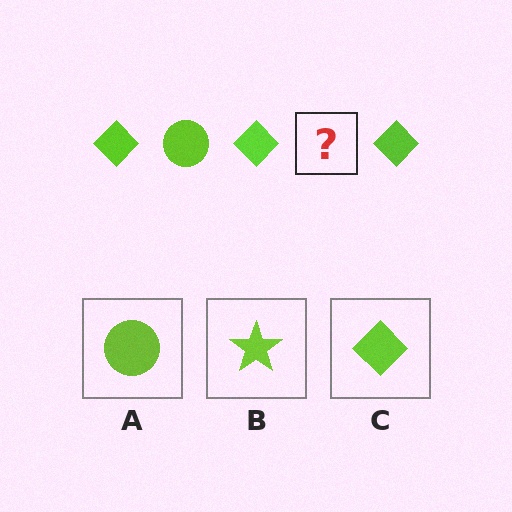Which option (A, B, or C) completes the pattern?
A.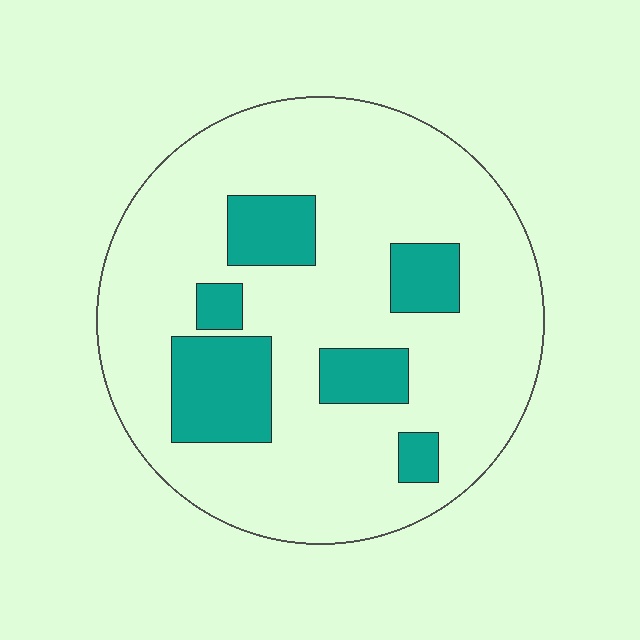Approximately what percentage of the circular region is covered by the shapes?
Approximately 20%.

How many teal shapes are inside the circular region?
6.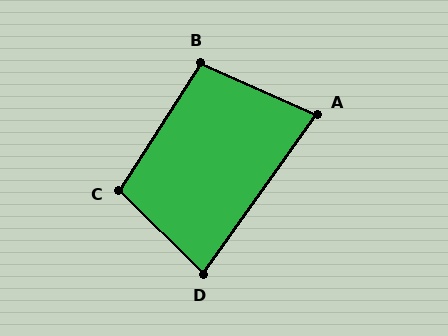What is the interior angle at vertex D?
Approximately 81 degrees (acute).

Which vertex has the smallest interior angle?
A, at approximately 78 degrees.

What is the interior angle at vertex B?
Approximately 99 degrees (obtuse).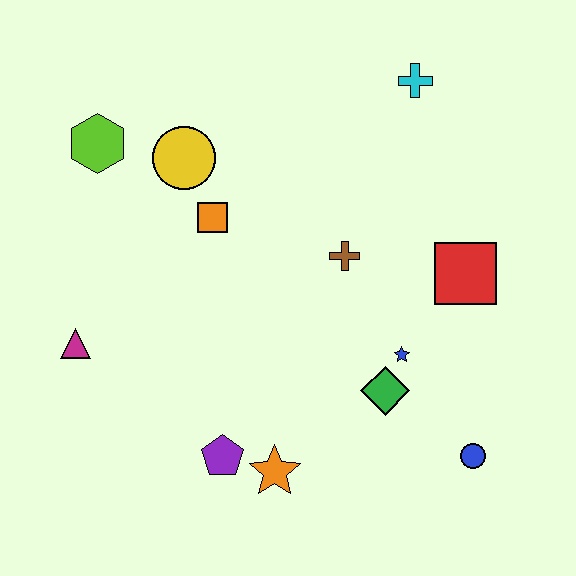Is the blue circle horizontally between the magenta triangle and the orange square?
No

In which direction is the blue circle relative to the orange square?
The blue circle is to the right of the orange square.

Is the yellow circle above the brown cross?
Yes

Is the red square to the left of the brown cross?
No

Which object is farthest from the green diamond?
The lime hexagon is farthest from the green diamond.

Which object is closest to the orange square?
The yellow circle is closest to the orange square.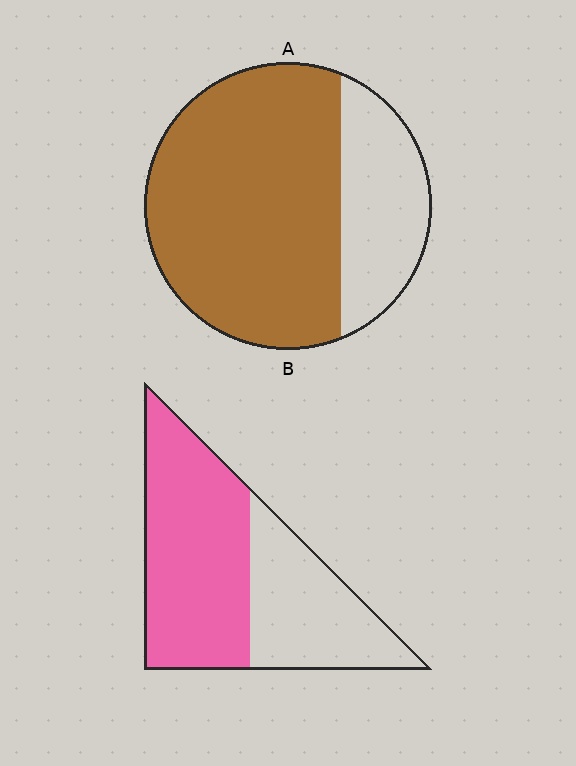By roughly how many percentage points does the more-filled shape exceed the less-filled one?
By roughly 15 percentage points (A over B).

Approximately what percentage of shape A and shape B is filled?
A is approximately 75% and B is approximately 60%.